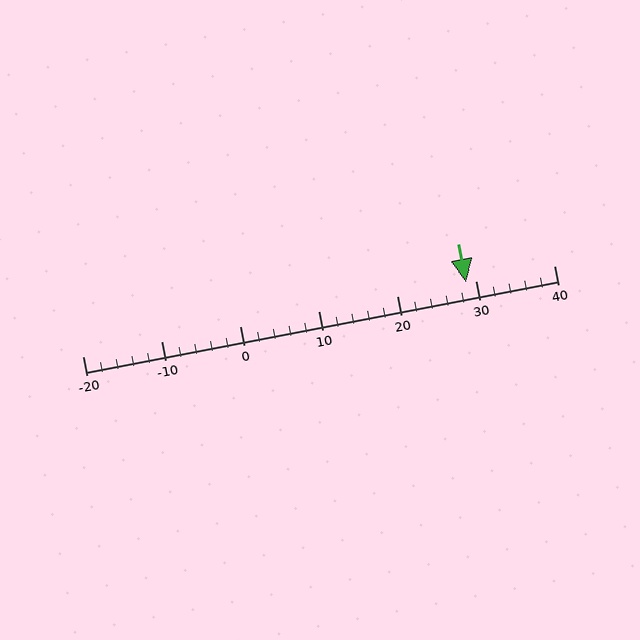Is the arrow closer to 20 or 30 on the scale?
The arrow is closer to 30.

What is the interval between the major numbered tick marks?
The major tick marks are spaced 10 units apart.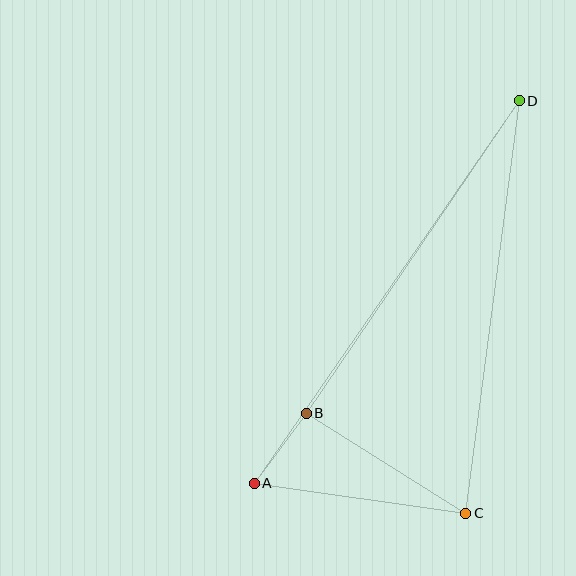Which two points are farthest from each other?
Points A and D are farthest from each other.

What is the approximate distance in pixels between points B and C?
The distance between B and C is approximately 188 pixels.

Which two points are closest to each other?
Points A and B are closest to each other.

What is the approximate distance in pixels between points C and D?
The distance between C and D is approximately 416 pixels.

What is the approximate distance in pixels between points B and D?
The distance between B and D is approximately 378 pixels.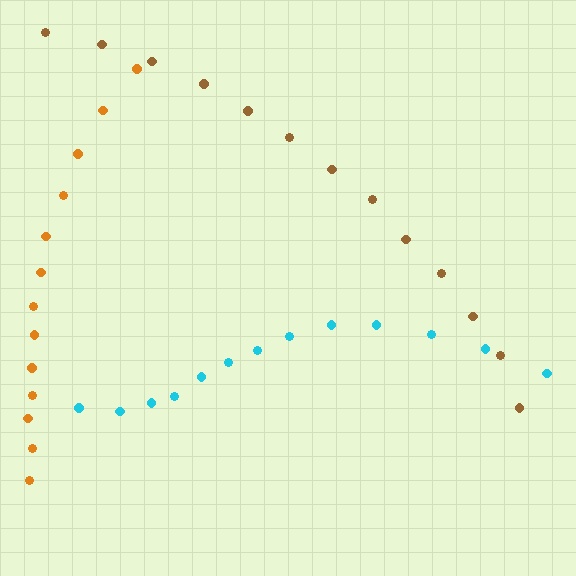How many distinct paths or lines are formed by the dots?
There are 3 distinct paths.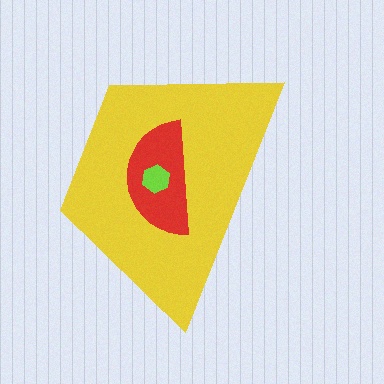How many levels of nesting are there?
3.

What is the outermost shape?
The yellow trapezoid.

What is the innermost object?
The lime hexagon.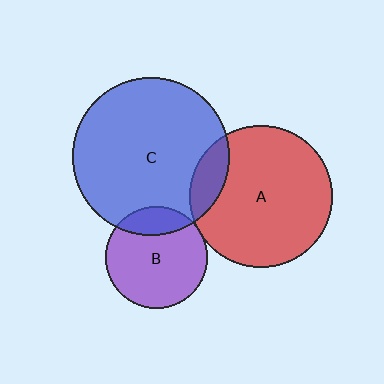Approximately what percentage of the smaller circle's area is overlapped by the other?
Approximately 15%.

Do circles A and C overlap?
Yes.